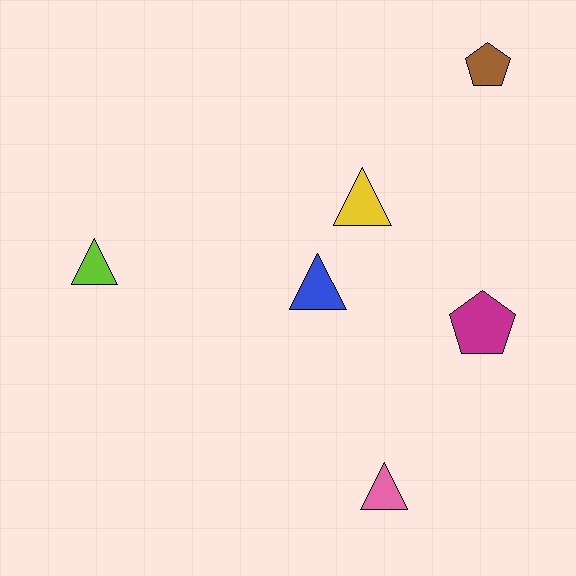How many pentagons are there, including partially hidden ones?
There are 2 pentagons.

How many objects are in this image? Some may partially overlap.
There are 6 objects.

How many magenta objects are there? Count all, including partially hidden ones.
There is 1 magenta object.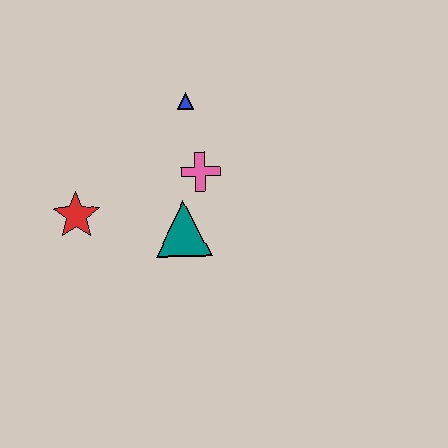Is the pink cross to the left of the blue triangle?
No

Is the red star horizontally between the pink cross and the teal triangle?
No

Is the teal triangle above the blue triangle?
No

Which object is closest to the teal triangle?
The pink cross is closest to the teal triangle.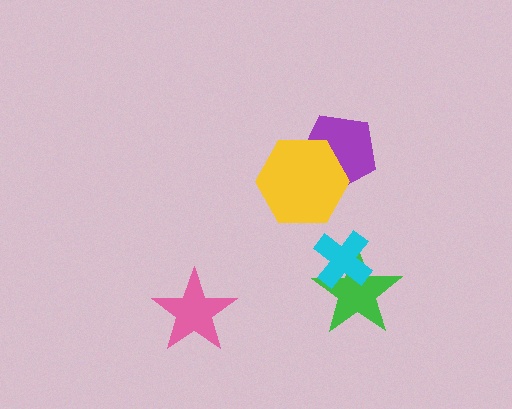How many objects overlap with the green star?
1 object overlaps with the green star.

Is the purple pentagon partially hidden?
Yes, it is partially covered by another shape.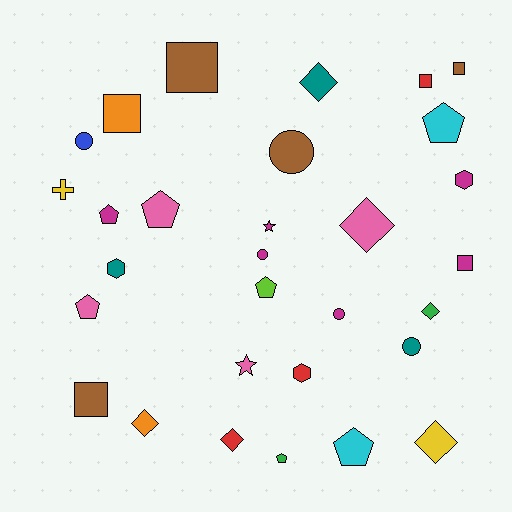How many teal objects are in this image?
There are 3 teal objects.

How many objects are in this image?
There are 30 objects.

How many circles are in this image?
There are 5 circles.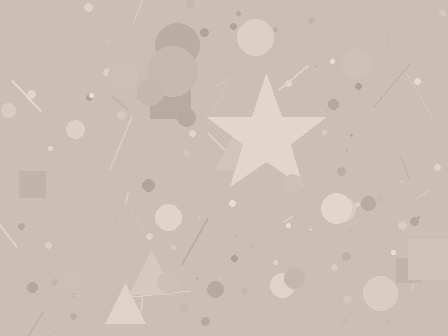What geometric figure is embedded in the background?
A star is embedded in the background.